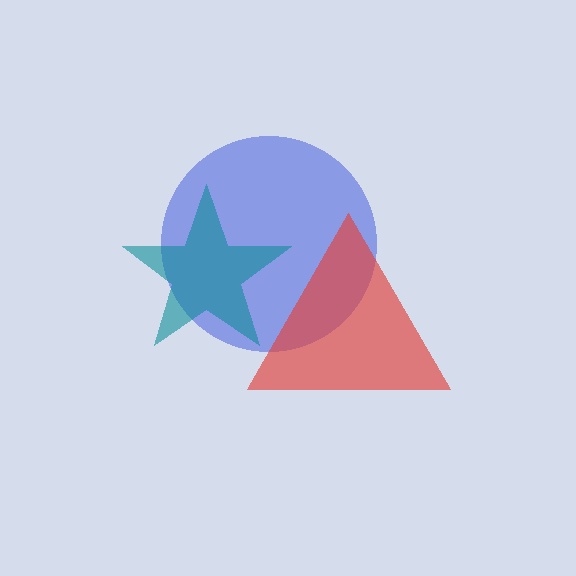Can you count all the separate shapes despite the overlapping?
Yes, there are 3 separate shapes.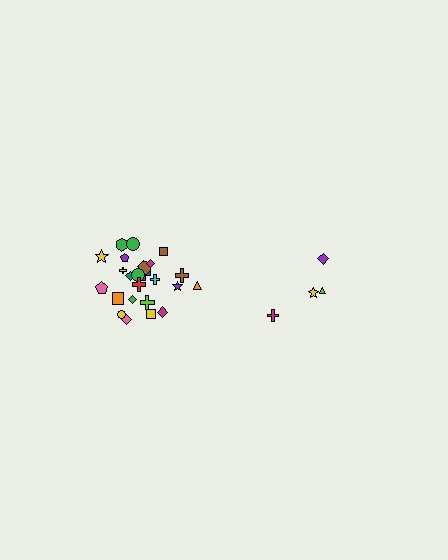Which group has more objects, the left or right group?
The left group.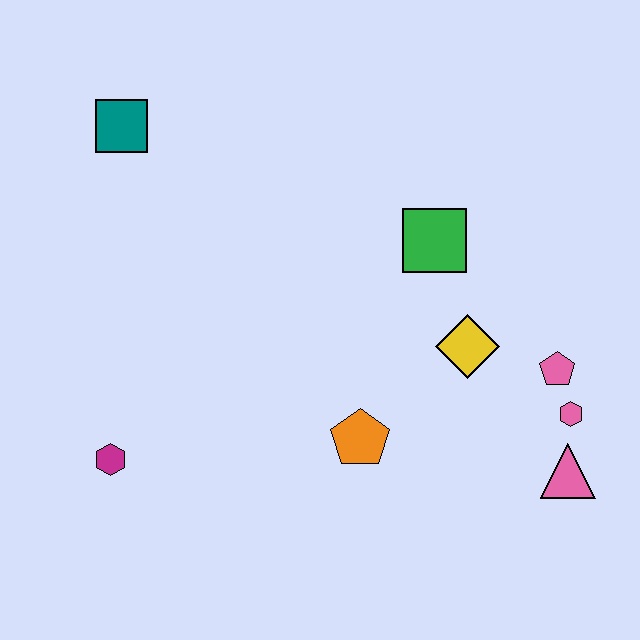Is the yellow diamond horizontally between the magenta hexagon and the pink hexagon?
Yes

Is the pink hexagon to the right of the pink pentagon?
Yes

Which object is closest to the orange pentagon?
The yellow diamond is closest to the orange pentagon.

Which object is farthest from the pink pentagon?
The teal square is farthest from the pink pentagon.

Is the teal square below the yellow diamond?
No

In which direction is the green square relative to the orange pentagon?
The green square is above the orange pentagon.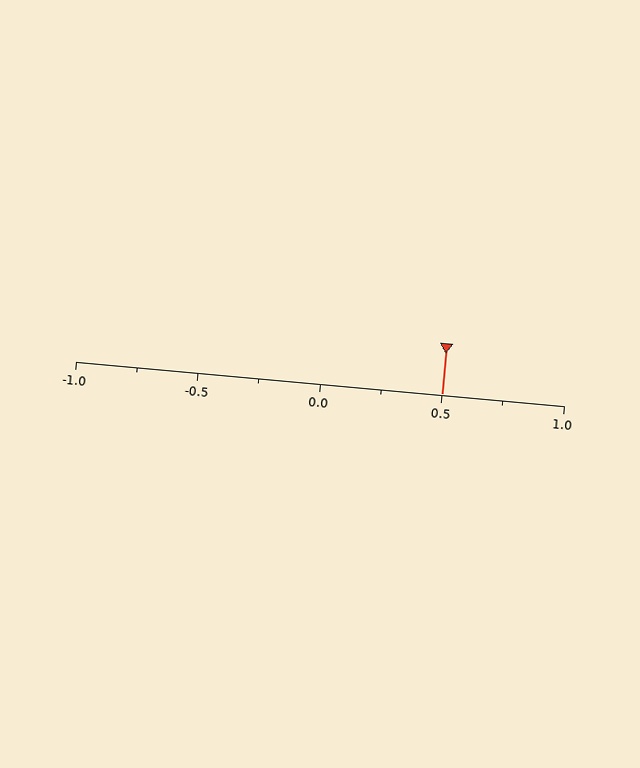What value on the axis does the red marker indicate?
The marker indicates approximately 0.5.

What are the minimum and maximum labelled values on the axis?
The axis runs from -1.0 to 1.0.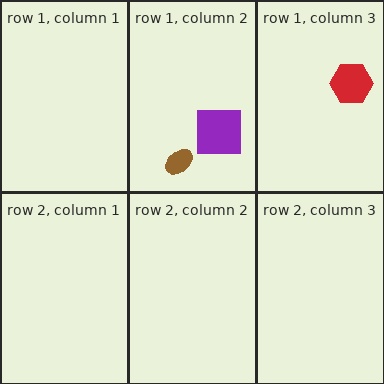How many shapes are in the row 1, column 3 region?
1.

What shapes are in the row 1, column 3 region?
The red hexagon.